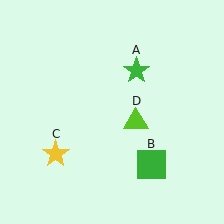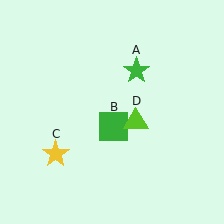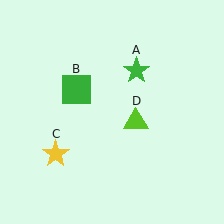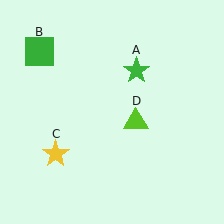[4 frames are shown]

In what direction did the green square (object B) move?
The green square (object B) moved up and to the left.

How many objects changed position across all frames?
1 object changed position: green square (object B).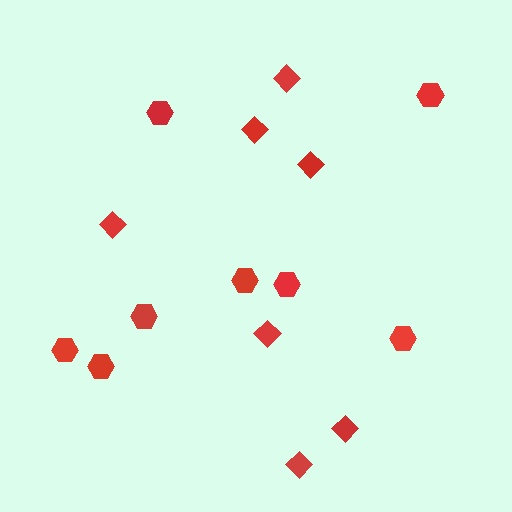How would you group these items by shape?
There are 2 groups: one group of diamonds (7) and one group of hexagons (8).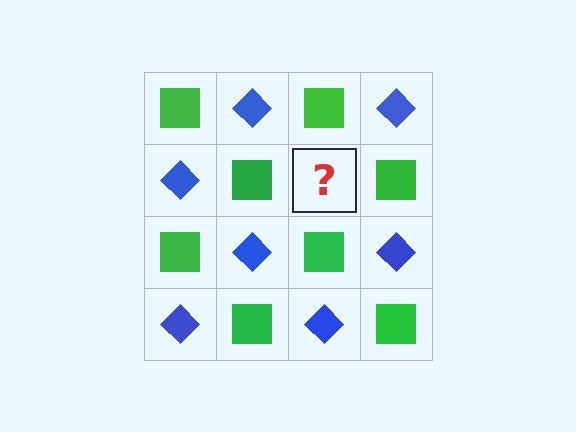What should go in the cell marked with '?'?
The missing cell should contain a blue diamond.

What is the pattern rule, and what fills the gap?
The rule is that it alternates green square and blue diamond in a checkerboard pattern. The gap should be filled with a blue diamond.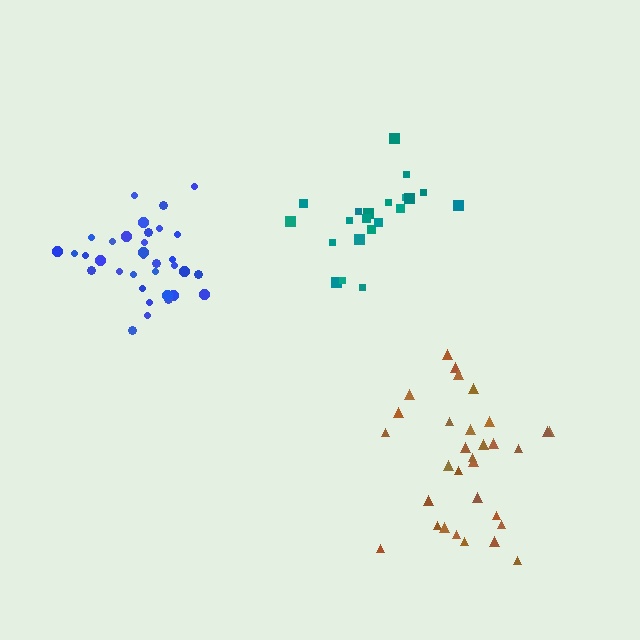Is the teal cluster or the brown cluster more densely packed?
Brown.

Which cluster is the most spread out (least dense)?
Teal.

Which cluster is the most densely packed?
Blue.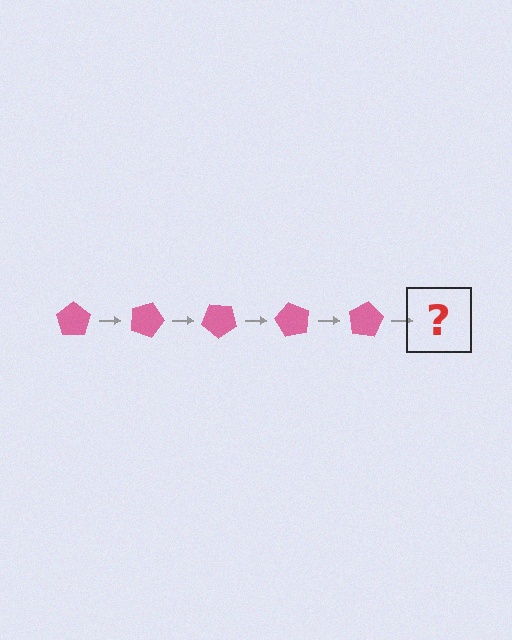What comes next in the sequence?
The next element should be a pink pentagon rotated 100 degrees.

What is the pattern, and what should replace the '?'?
The pattern is that the pentagon rotates 20 degrees each step. The '?' should be a pink pentagon rotated 100 degrees.